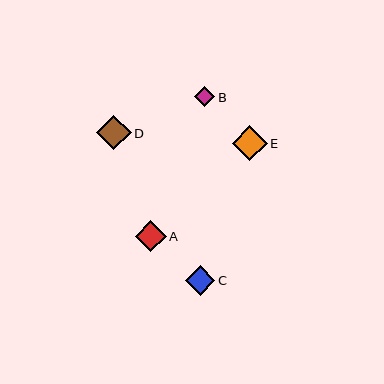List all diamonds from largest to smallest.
From largest to smallest: E, D, A, C, B.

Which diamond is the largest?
Diamond E is the largest with a size of approximately 35 pixels.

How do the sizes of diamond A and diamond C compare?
Diamond A and diamond C are approximately the same size.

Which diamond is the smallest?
Diamond B is the smallest with a size of approximately 20 pixels.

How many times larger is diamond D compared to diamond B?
Diamond D is approximately 1.7 times the size of diamond B.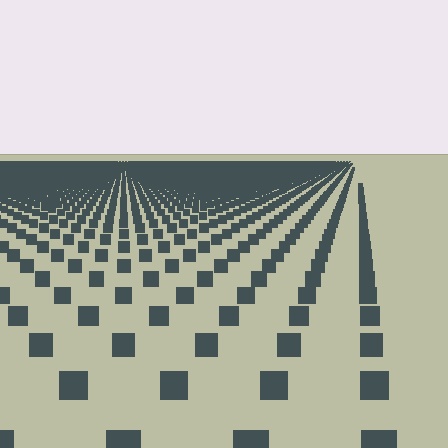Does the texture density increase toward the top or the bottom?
Density increases toward the top.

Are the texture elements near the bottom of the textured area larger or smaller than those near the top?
Larger. Near the bottom, elements are closer to the viewer and appear at a bigger on-screen size.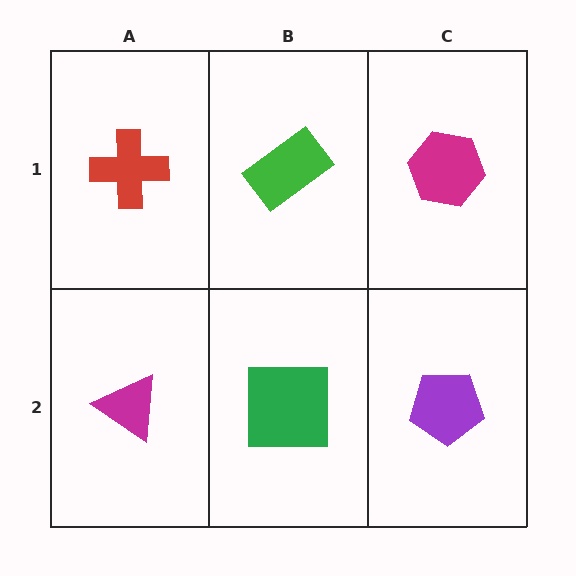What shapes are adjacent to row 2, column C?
A magenta hexagon (row 1, column C), a green square (row 2, column B).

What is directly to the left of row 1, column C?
A green rectangle.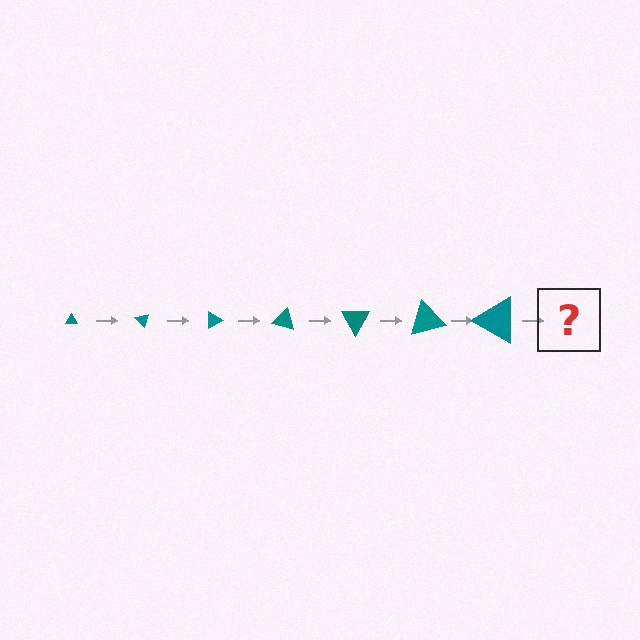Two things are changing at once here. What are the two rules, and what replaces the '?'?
The two rules are that the triangle grows larger each step and it rotates 45 degrees each step. The '?' should be a triangle, larger than the previous one and rotated 315 degrees from the start.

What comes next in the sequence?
The next element should be a triangle, larger than the previous one and rotated 315 degrees from the start.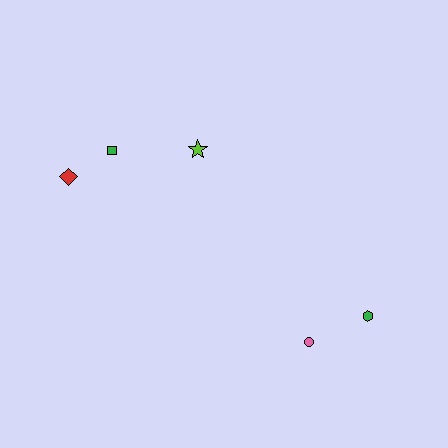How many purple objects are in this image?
There are no purple objects.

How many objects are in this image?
There are 5 objects.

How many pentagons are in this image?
There are no pentagons.